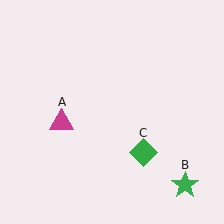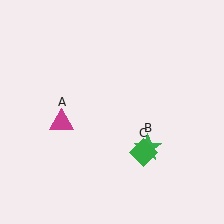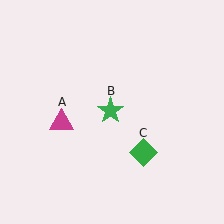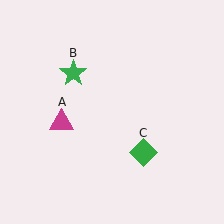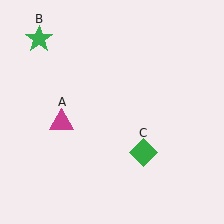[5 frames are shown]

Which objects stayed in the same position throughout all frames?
Magenta triangle (object A) and green diamond (object C) remained stationary.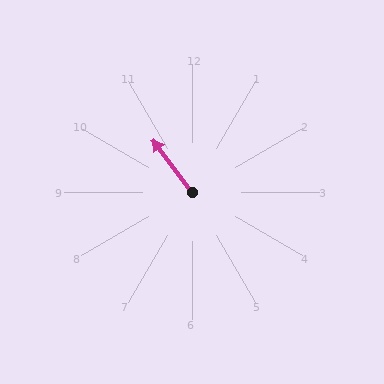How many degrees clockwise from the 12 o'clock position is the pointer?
Approximately 323 degrees.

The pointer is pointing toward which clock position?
Roughly 11 o'clock.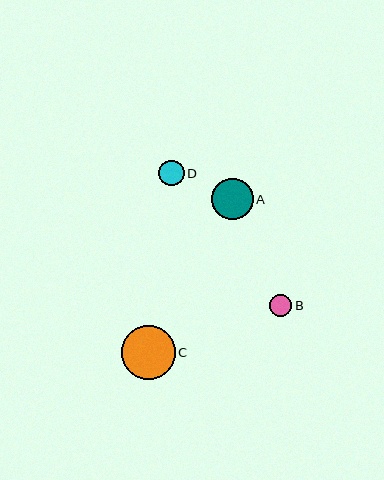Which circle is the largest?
Circle C is the largest with a size of approximately 53 pixels.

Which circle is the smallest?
Circle B is the smallest with a size of approximately 22 pixels.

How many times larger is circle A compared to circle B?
Circle A is approximately 1.9 times the size of circle B.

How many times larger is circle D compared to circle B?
Circle D is approximately 1.1 times the size of circle B.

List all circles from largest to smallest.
From largest to smallest: C, A, D, B.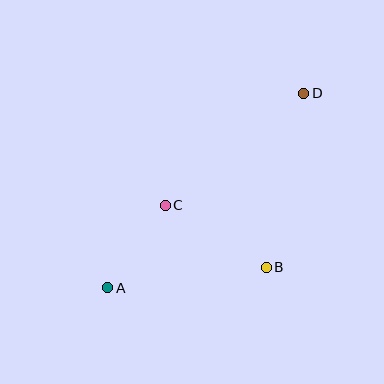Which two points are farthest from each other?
Points A and D are farthest from each other.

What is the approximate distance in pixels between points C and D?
The distance between C and D is approximately 178 pixels.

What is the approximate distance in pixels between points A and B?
The distance between A and B is approximately 160 pixels.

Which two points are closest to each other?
Points A and C are closest to each other.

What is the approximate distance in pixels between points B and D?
The distance between B and D is approximately 178 pixels.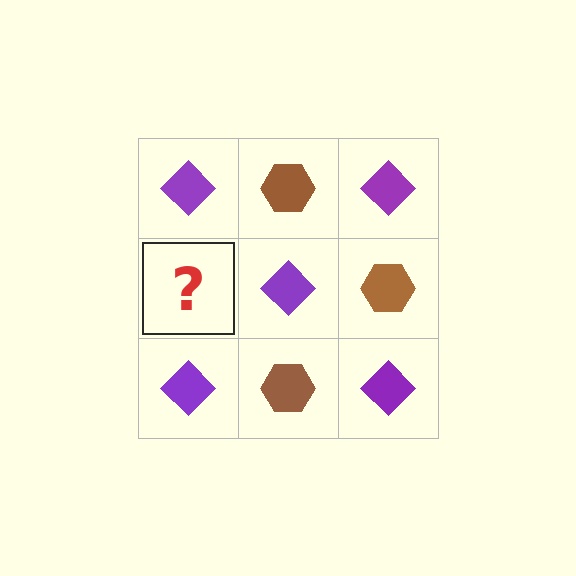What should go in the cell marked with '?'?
The missing cell should contain a brown hexagon.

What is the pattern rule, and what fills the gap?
The rule is that it alternates purple diamond and brown hexagon in a checkerboard pattern. The gap should be filled with a brown hexagon.